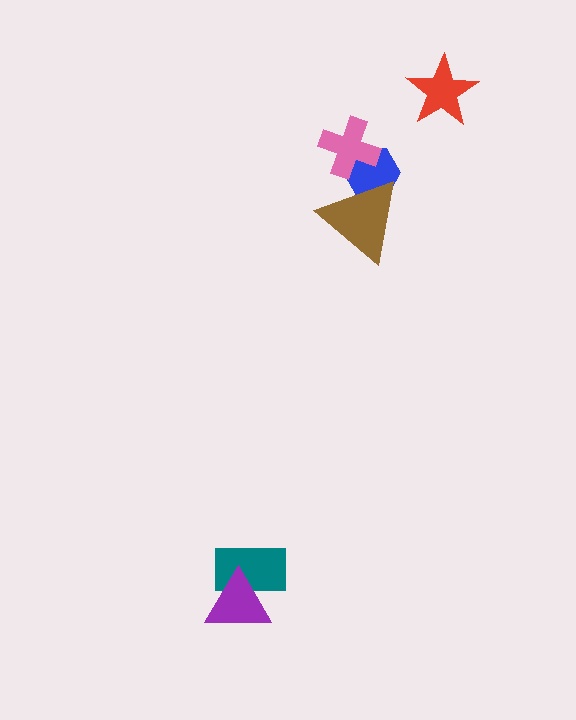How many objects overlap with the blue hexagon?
2 objects overlap with the blue hexagon.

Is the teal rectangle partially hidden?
Yes, it is partially covered by another shape.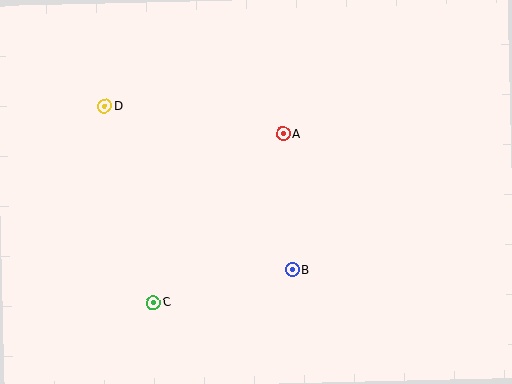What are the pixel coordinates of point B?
Point B is at (292, 270).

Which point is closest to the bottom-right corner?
Point B is closest to the bottom-right corner.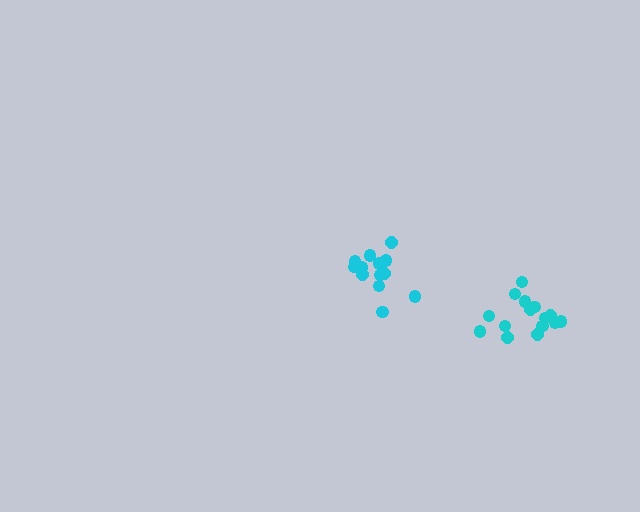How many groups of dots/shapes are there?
There are 2 groups.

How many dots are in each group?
Group 1: 15 dots, Group 2: 13 dots (28 total).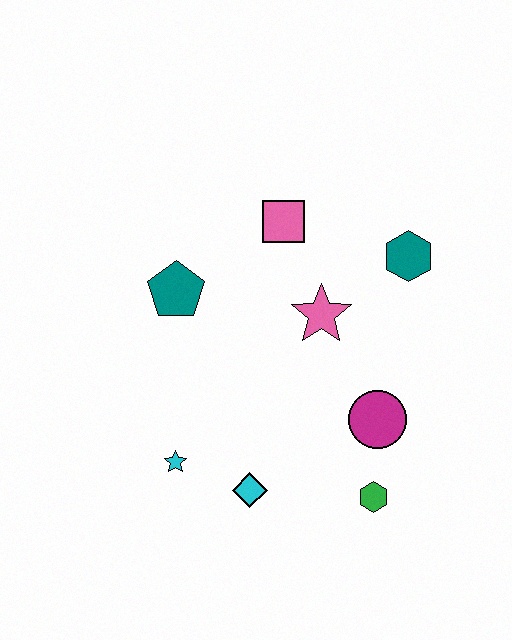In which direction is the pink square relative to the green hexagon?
The pink square is above the green hexagon.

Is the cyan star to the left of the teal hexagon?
Yes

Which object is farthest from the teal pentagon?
The green hexagon is farthest from the teal pentagon.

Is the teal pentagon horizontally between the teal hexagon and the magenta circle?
No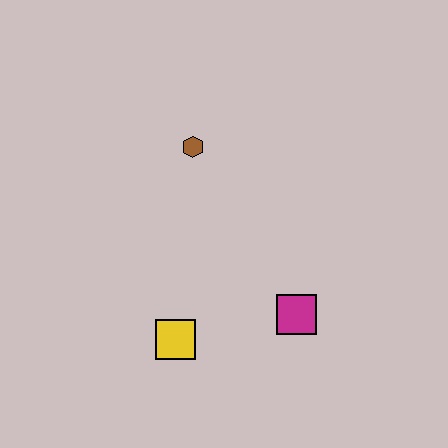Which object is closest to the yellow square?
The magenta square is closest to the yellow square.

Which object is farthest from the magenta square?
The brown hexagon is farthest from the magenta square.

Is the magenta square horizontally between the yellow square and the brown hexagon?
No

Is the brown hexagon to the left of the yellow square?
No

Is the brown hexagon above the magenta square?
Yes